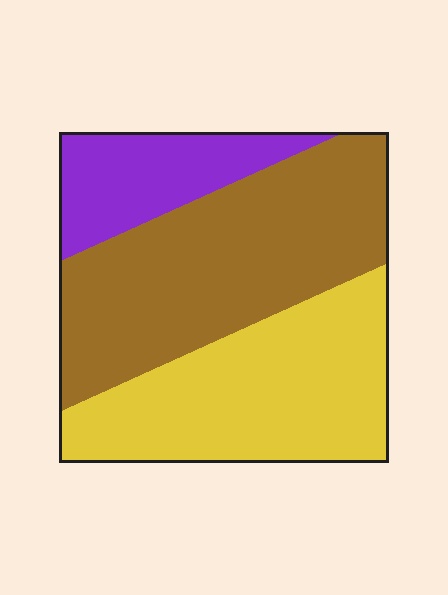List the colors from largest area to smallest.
From largest to smallest: brown, yellow, purple.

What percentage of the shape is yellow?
Yellow covers around 40% of the shape.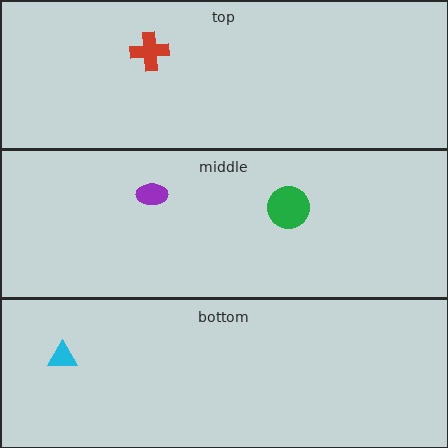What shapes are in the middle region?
The purple ellipse, the green circle.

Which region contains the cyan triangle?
The bottom region.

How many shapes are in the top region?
1.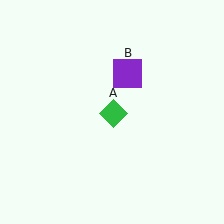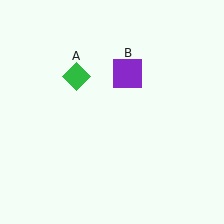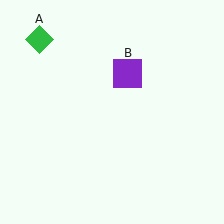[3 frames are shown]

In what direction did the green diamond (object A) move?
The green diamond (object A) moved up and to the left.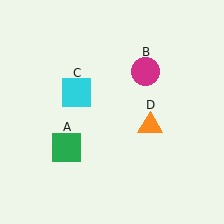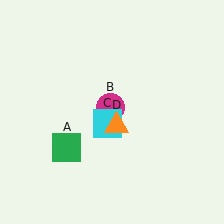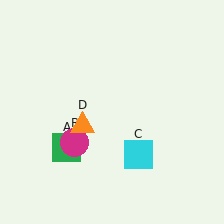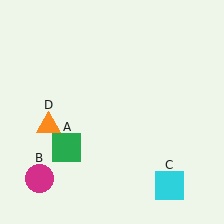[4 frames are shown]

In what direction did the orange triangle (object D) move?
The orange triangle (object D) moved left.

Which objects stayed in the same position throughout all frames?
Green square (object A) remained stationary.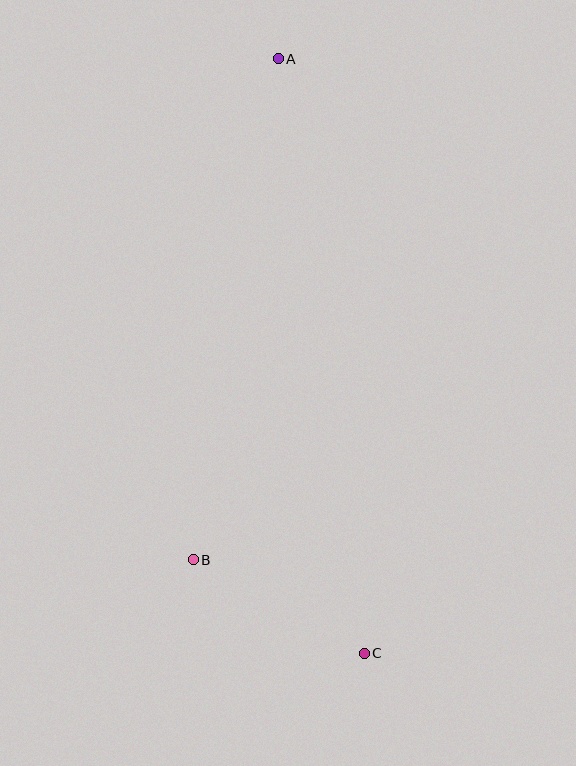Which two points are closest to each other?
Points B and C are closest to each other.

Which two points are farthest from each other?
Points A and C are farthest from each other.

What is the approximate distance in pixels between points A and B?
The distance between A and B is approximately 508 pixels.